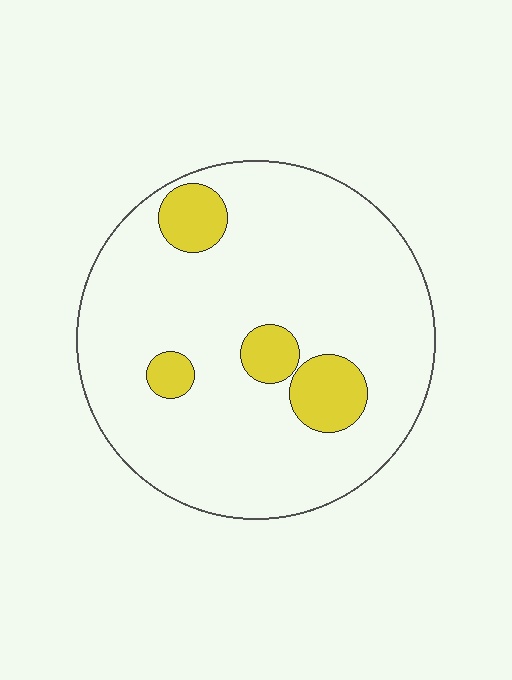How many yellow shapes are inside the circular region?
4.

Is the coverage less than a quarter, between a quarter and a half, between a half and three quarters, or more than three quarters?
Less than a quarter.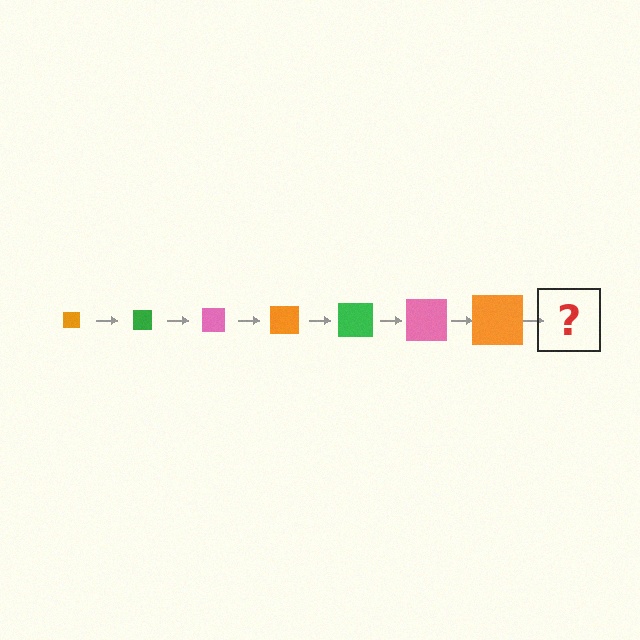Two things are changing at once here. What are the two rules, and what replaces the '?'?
The two rules are that the square grows larger each step and the color cycles through orange, green, and pink. The '?' should be a green square, larger than the previous one.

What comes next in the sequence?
The next element should be a green square, larger than the previous one.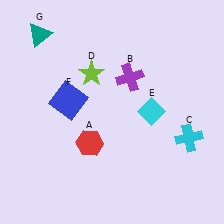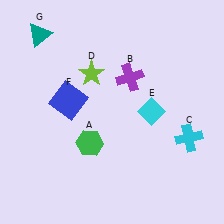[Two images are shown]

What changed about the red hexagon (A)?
In Image 1, A is red. In Image 2, it changed to green.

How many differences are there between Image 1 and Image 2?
There is 1 difference between the two images.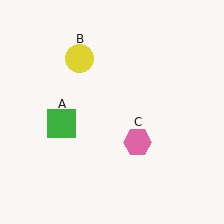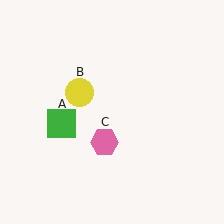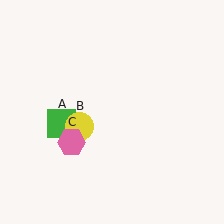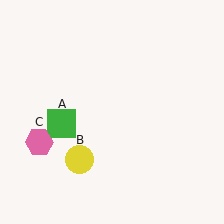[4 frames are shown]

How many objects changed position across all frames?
2 objects changed position: yellow circle (object B), pink hexagon (object C).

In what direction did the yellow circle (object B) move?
The yellow circle (object B) moved down.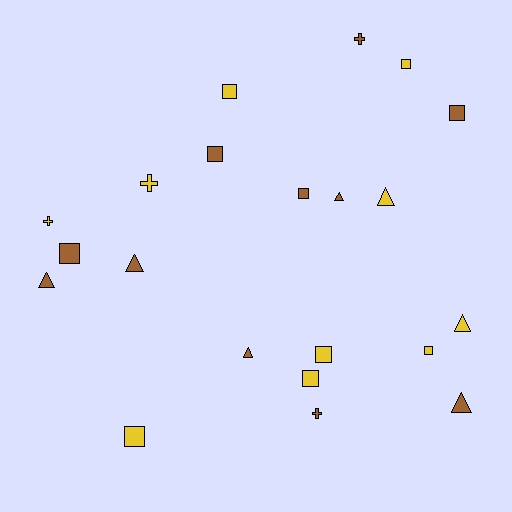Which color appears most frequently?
Brown, with 11 objects.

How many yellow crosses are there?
There are 2 yellow crosses.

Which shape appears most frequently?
Square, with 10 objects.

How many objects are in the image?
There are 21 objects.